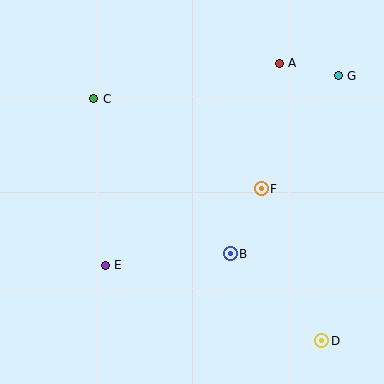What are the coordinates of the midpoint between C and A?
The midpoint between C and A is at (187, 81).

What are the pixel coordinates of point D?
Point D is at (322, 341).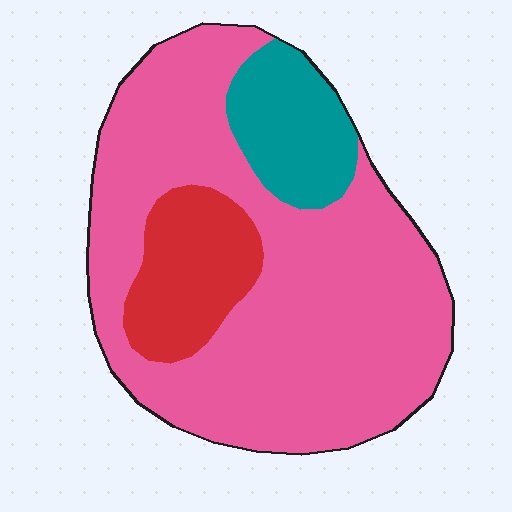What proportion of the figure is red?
Red covers roughly 15% of the figure.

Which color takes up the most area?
Pink, at roughly 70%.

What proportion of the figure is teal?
Teal takes up less than a quarter of the figure.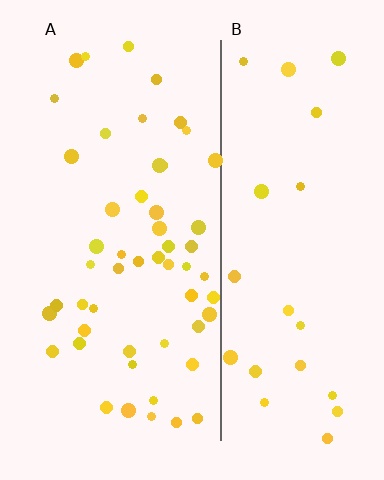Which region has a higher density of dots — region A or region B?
A (the left).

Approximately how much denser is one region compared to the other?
Approximately 2.1× — region A over region B.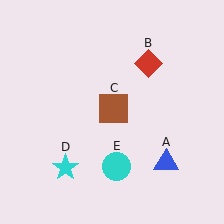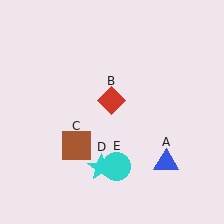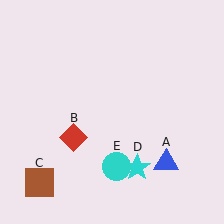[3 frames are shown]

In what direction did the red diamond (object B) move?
The red diamond (object B) moved down and to the left.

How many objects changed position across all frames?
3 objects changed position: red diamond (object B), brown square (object C), cyan star (object D).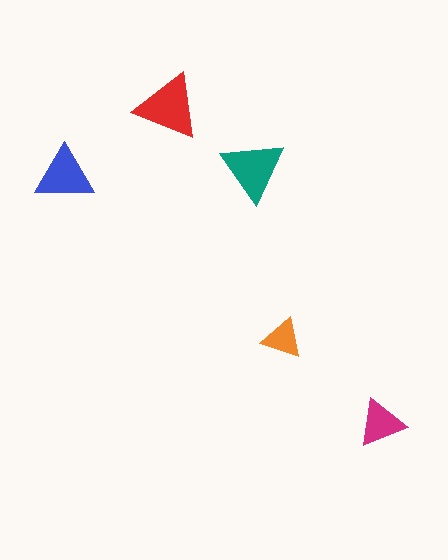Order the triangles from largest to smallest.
the red one, the teal one, the blue one, the magenta one, the orange one.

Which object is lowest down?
The magenta triangle is bottommost.